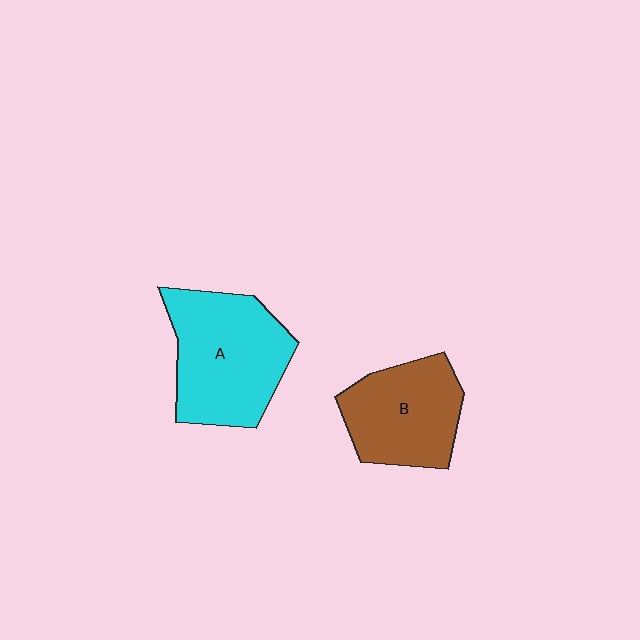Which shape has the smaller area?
Shape B (brown).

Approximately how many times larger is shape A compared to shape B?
Approximately 1.3 times.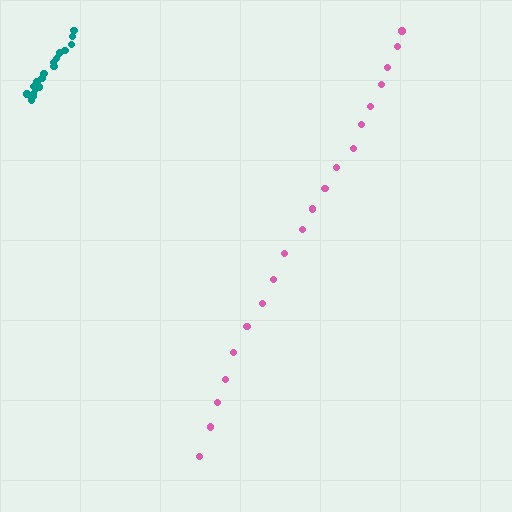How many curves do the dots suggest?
There are 2 distinct paths.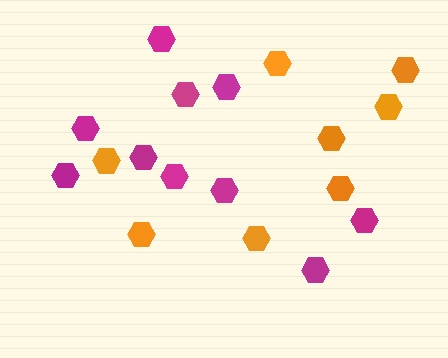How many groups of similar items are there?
There are 2 groups: one group of orange hexagons (8) and one group of magenta hexagons (10).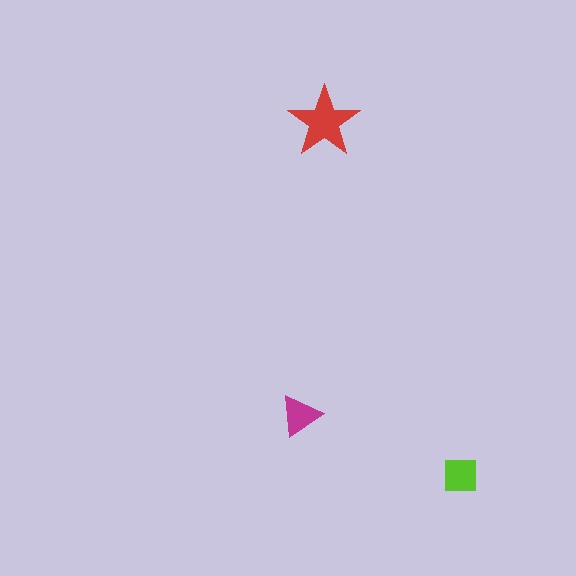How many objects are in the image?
There are 3 objects in the image.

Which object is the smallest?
The magenta triangle.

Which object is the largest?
The red star.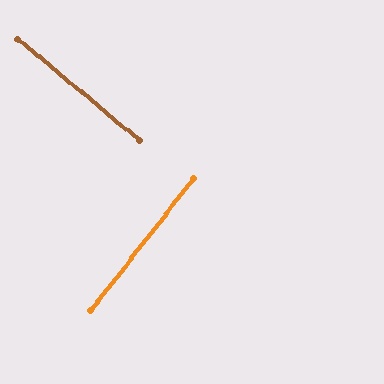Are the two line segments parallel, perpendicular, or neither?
Perpendicular — they meet at approximately 88°.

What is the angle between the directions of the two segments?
Approximately 88 degrees.